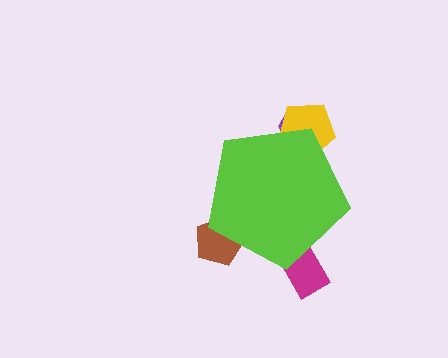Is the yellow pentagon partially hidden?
Yes, the yellow pentagon is partially hidden behind the lime pentagon.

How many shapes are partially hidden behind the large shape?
4 shapes are partially hidden.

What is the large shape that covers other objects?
A lime pentagon.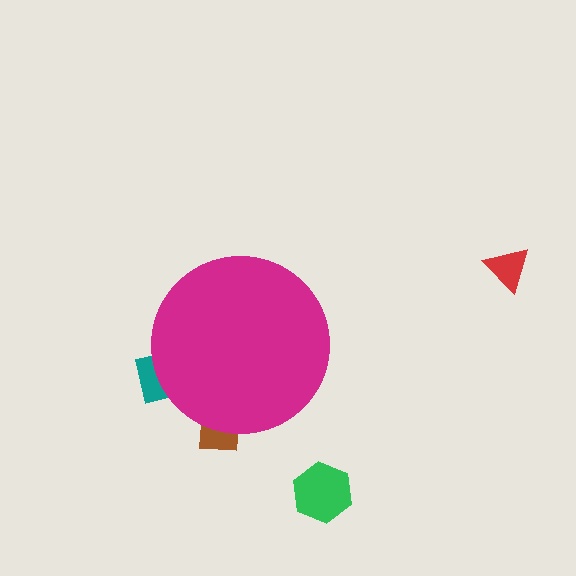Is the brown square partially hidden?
Yes, the brown square is partially hidden behind the magenta circle.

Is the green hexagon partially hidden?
No, the green hexagon is fully visible.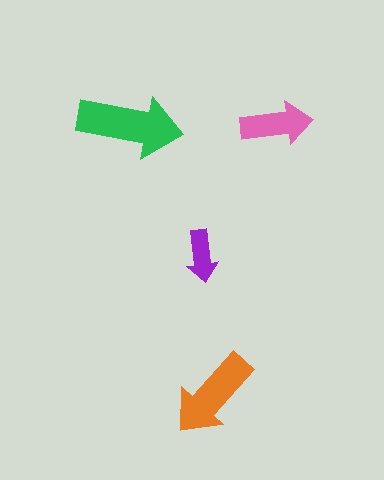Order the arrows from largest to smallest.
the green one, the orange one, the pink one, the purple one.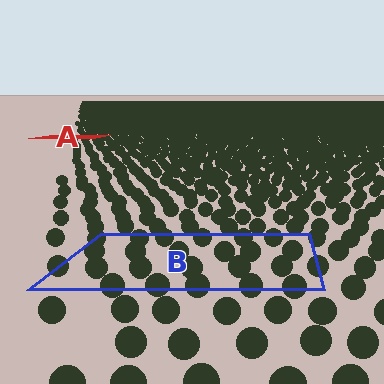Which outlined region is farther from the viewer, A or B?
Region A is farther from the viewer — the texture elements inside it appear smaller and more densely packed.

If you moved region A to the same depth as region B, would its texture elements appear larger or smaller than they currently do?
They would appear larger. At a closer depth, the same texture elements are projected at a bigger on-screen size.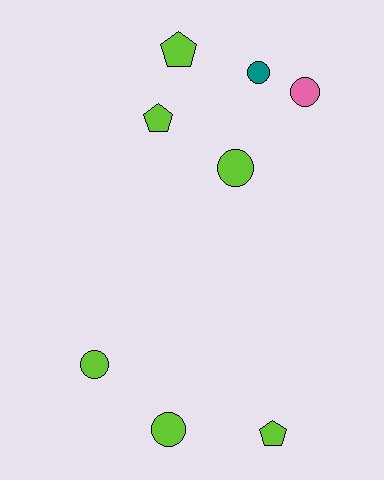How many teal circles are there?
There is 1 teal circle.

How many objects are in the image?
There are 8 objects.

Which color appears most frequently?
Lime, with 6 objects.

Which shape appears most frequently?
Circle, with 5 objects.